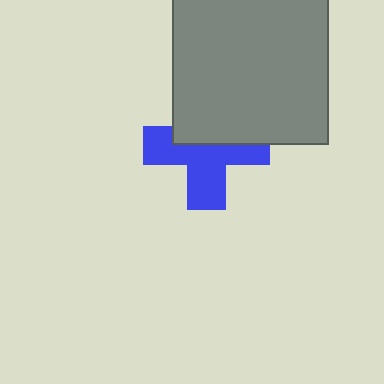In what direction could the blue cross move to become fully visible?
The blue cross could move down. That would shift it out from behind the gray square entirely.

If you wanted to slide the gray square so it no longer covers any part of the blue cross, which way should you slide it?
Slide it up — that is the most direct way to separate the two shapes.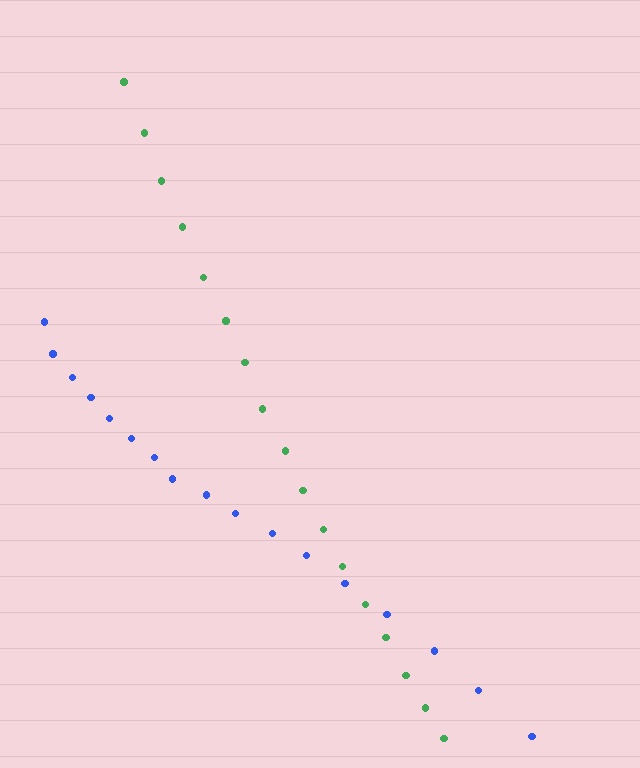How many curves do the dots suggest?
There are 2 distinct paths.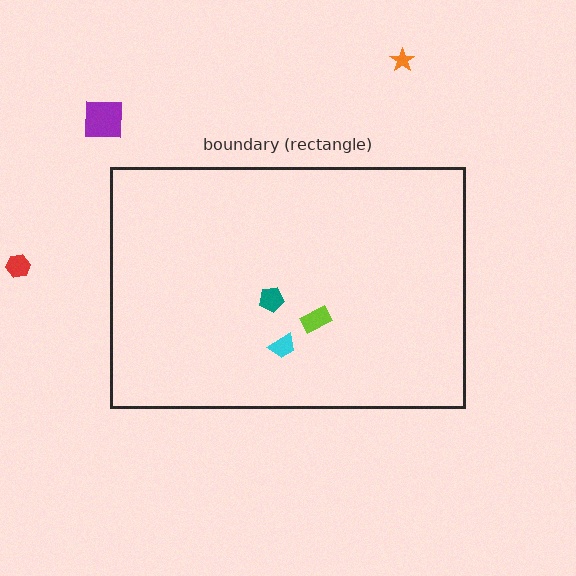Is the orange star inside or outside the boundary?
Outside.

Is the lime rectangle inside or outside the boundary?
Inside.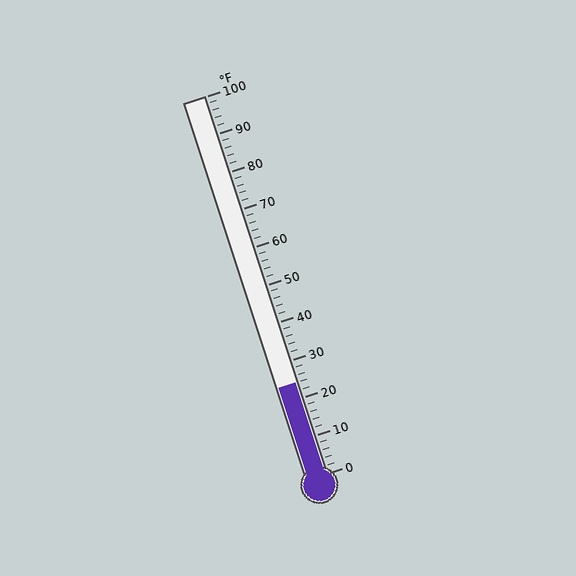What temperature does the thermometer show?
The thermometer shows approximately 24°F.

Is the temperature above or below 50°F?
The temperature is below 50°F.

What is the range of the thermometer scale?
The thermometer scale ranges from 0°F to 100°F.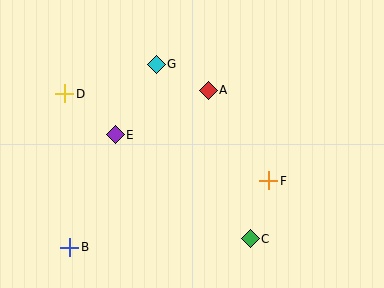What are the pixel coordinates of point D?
Point D is at (65, 94).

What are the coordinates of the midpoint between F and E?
The midpoint between F and E is at (192, 158).